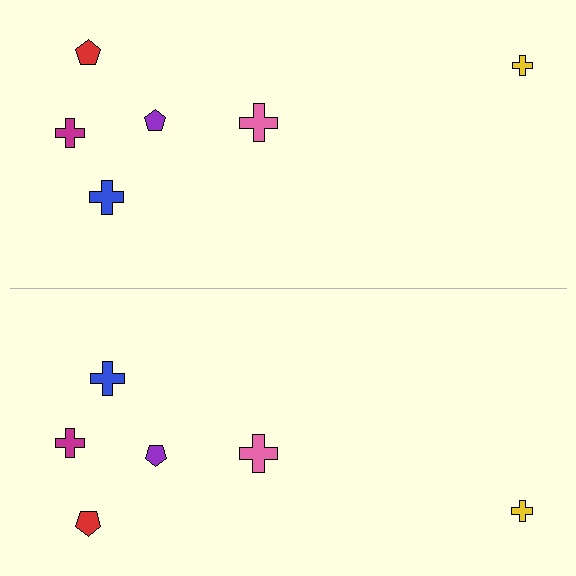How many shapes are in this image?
There are 12 shapes in this image.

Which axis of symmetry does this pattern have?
The pattern has a horizontal axis of symmetry running through the center of the image.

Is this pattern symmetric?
Yes, this pattern has bilateral (reflection) symmetry.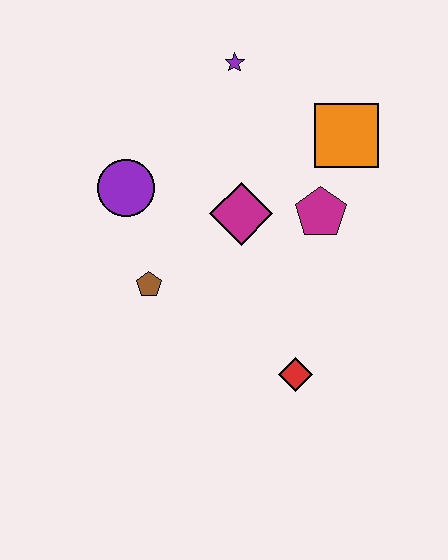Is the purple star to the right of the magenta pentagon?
No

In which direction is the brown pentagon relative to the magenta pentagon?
The brown pentagon is to the left of the magenta pentagon.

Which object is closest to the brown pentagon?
The purple circle is closest to the brown pentagon.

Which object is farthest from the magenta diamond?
The red diamond is farthest from the magenta diamond.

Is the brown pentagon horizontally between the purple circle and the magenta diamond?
Yes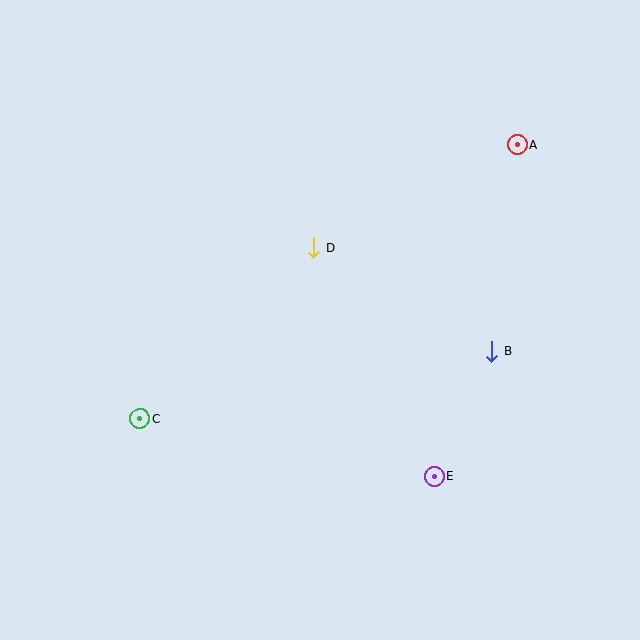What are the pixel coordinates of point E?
Point E is at (435, 476).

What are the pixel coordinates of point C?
Point C is at (140, 419).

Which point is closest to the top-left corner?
Point D is closest to the top-left corner.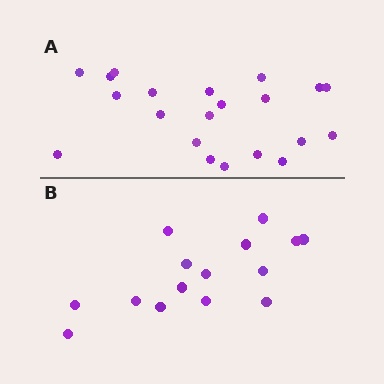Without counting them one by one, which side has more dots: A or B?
Region A (the top region) has more dots.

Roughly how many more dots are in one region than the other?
Region A has about 6 more dots than region B.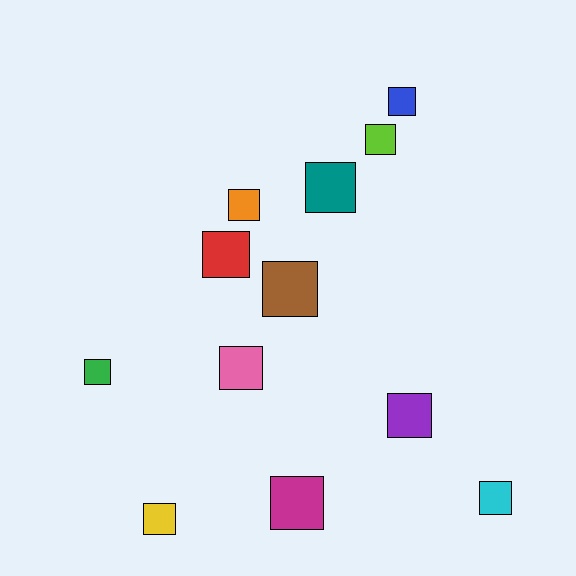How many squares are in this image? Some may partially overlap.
There are 12 squares.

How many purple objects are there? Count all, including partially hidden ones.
There is 1 purple object.